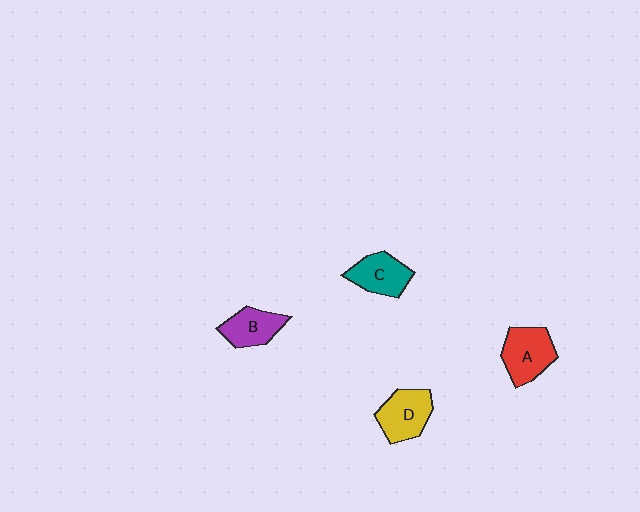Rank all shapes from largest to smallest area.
From largest to smallest: A (red), D (yellow), C (teal), B (purple).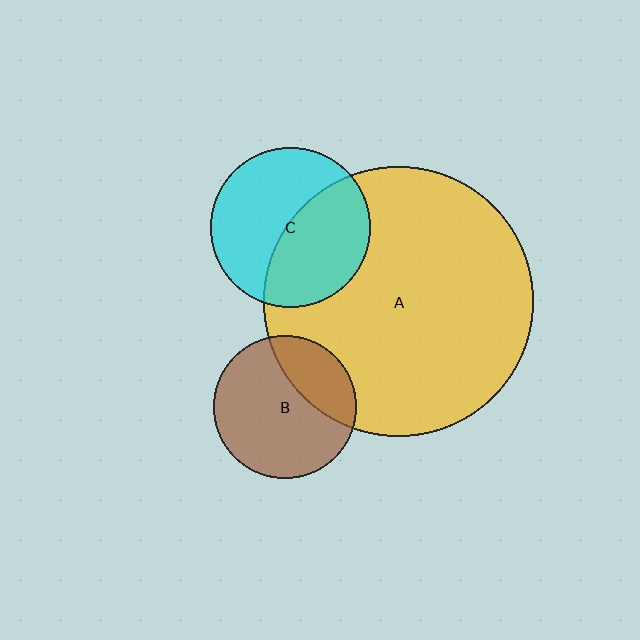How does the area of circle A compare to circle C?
Approximately 2.9 times.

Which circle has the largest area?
Circle A (yellow).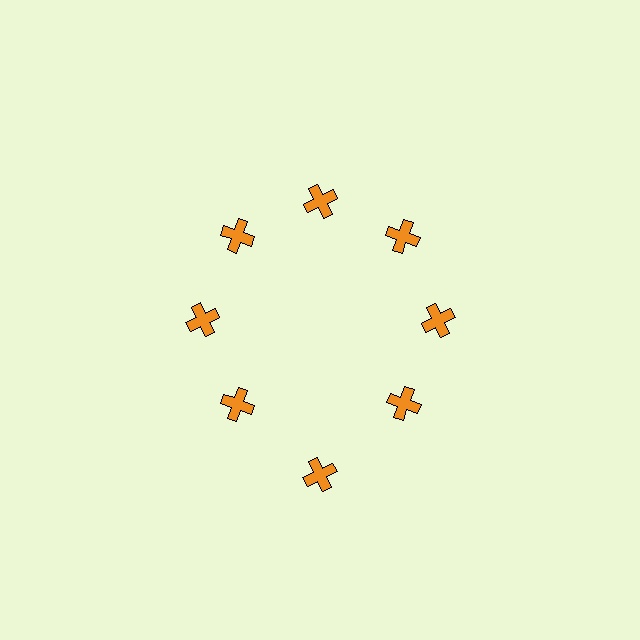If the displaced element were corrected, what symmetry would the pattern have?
It would have 8-fold rotational symmetry — the pattern would map onto itself every 45 degrees.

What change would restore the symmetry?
The symmetry would be restored by moving it inward, back onto the ring so that all 8 crosses sit at equal angles and equal distance from the center.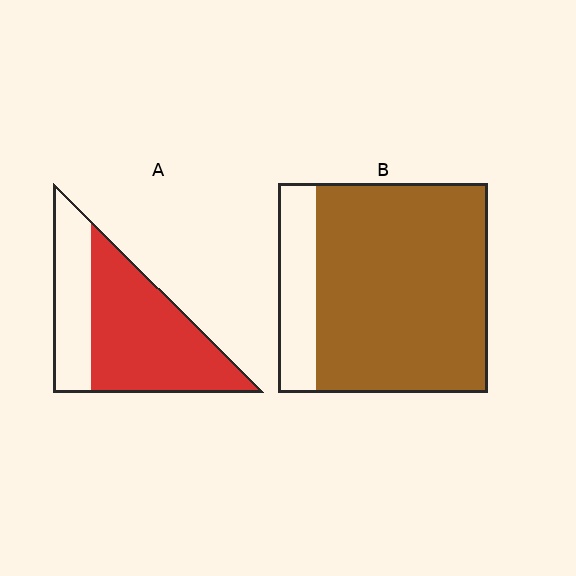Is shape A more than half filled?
Yes.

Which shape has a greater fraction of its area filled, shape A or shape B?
Shape B.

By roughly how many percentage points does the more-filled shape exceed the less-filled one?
By roughly 15 percentage points (B over A).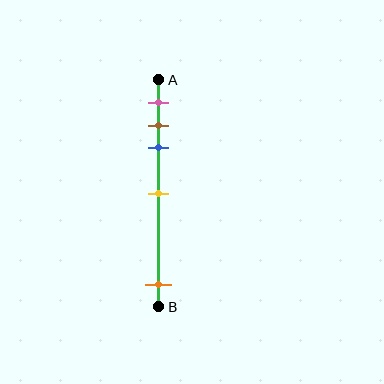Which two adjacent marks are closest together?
The brown and blue marks are the closest adjacent pair.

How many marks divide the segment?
There are 5 marks dividing the segment.